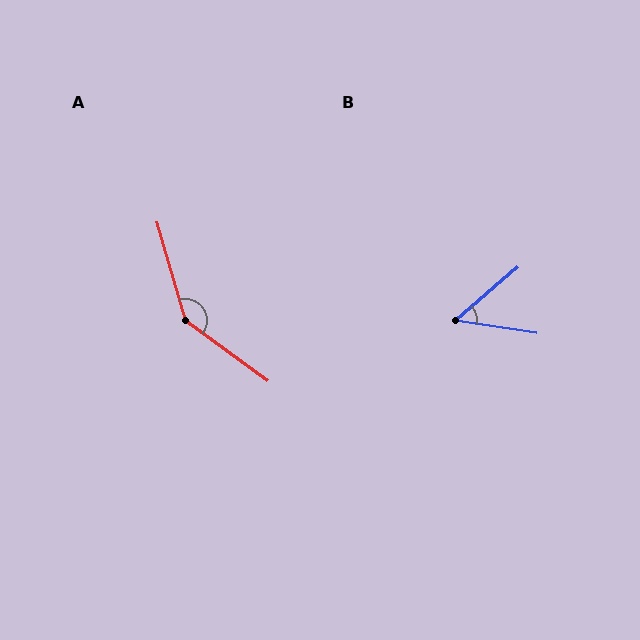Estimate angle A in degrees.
Approximately 143 degrees.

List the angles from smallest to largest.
B (49°), A (143°).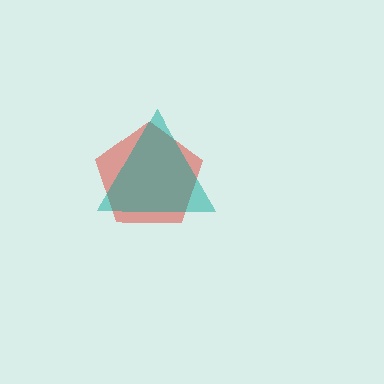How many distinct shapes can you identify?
There are 2 distinct shapes: a red pentagon, a teal triangle.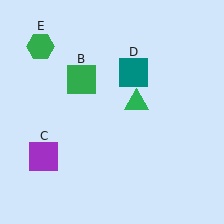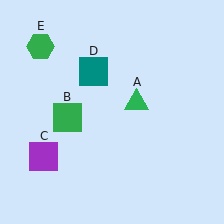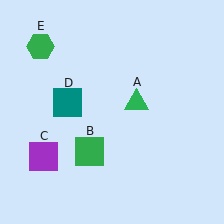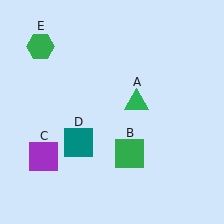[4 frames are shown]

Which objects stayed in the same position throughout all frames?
Green triangle (object A) and purple square (object C) and green hexagon (object E) remained stationary.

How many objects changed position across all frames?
2 objects changed position: green square (object B), teal square (object D).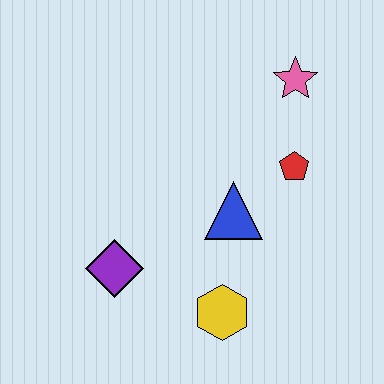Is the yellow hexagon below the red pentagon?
Yes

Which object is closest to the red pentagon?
The blue triangle is closest to the red pentagon.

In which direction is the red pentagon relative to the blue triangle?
The red pentagon is to the right of the blue triangle.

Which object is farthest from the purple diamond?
The pink star is farthest from the purple diamond.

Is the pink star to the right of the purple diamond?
Yes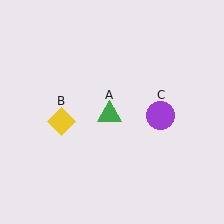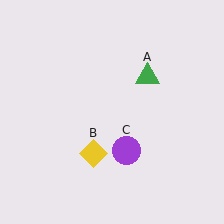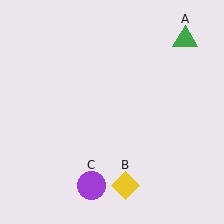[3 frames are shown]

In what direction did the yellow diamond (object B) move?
The yellow diamond (object B) moved down and to the right.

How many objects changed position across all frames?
3 objects changed position: green triangle (object A), yellow diamond (object B), purple circle (object C).